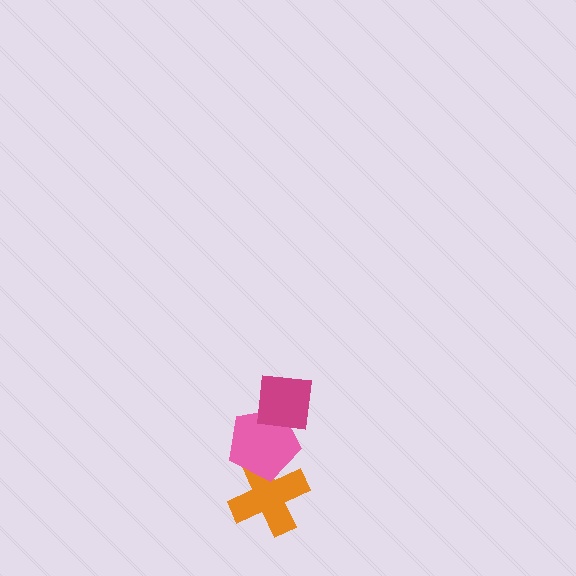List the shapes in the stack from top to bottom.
From top to bottom: the magenta square, the pink pentagon, the orange cross.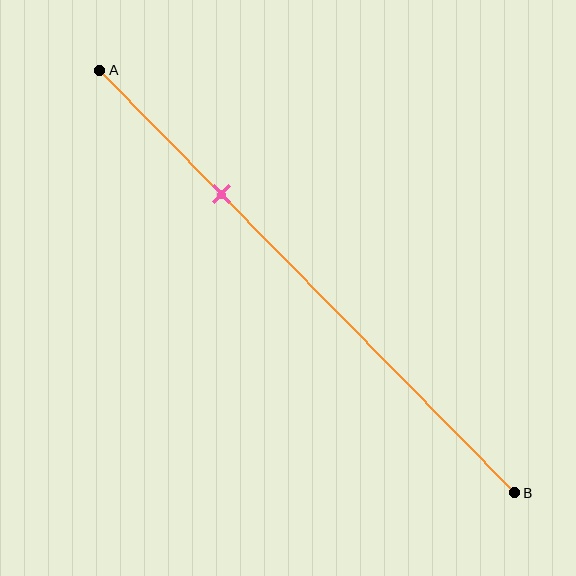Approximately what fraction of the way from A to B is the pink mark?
The pink mark is approximately 30% of the way from A to B.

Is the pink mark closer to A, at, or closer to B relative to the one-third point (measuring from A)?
The pink mark is closer to point A than the one-third point of segment AB.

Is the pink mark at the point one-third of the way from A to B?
No, the mark is at about 30% from A, not at the 33% one-third point.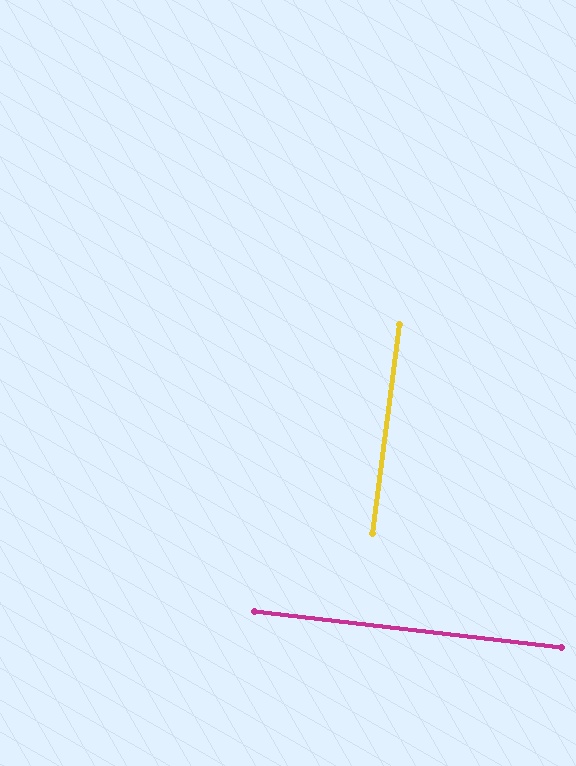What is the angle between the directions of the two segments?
Approximately 89 degrees.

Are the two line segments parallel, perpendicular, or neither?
Perpendicular — they meet at approximately 89°.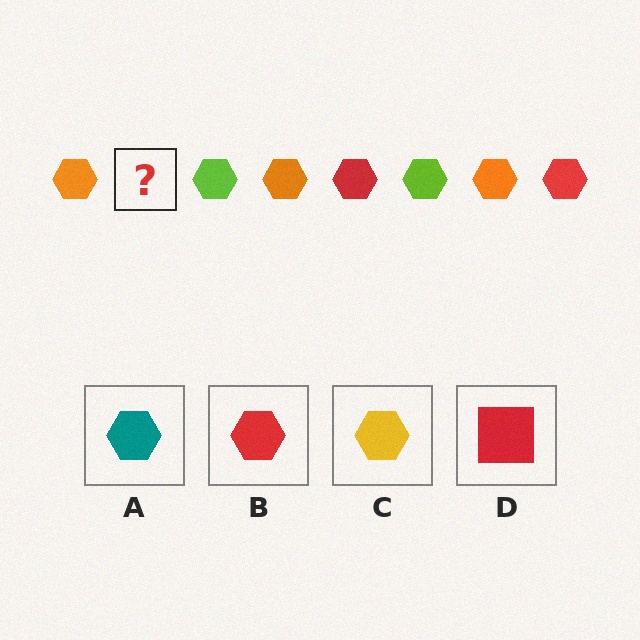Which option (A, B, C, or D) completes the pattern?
B.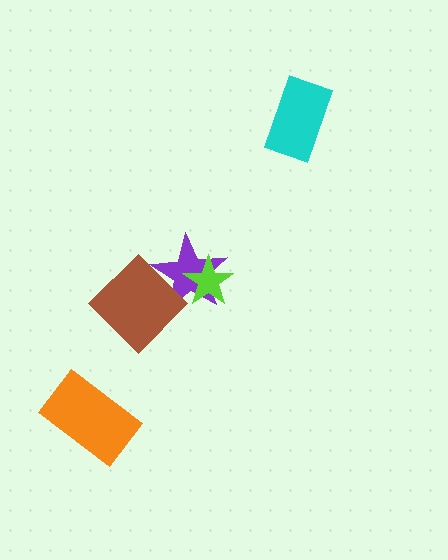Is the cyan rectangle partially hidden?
No, no other shape covers it.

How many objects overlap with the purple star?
2 objects overlap with the purple star.